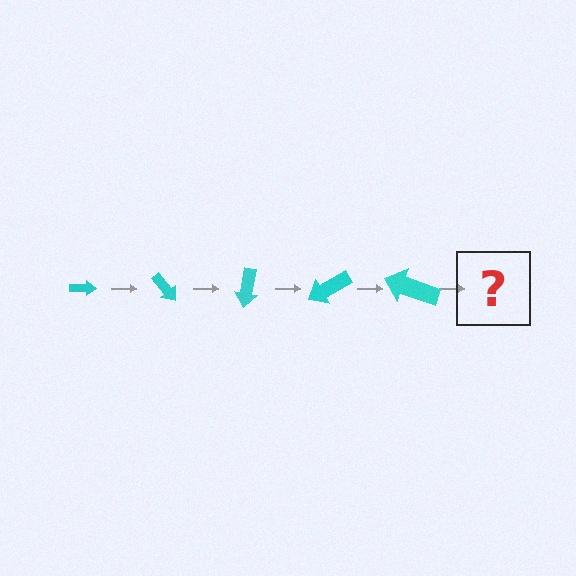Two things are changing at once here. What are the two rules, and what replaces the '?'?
The two rules are that the arrow grows larger each step and it rotates 50 degrees each step. The '?' should be an arrow, larger than the previous one and rotated 250 degrees from the start.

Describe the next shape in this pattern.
It should be an arrow, larger than the previous one and rotated 250 degrees from the start.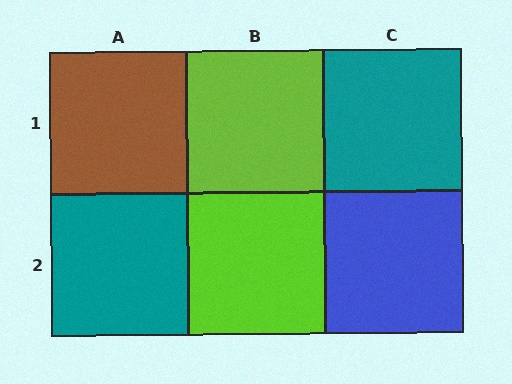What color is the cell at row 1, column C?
Teal.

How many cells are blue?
1 cell is blue.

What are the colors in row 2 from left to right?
Teal, lime, blue.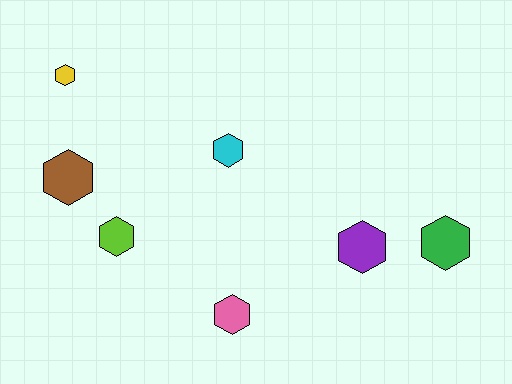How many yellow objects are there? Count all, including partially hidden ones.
There is 1 yellow object.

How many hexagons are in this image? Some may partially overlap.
There are 7 hexagons.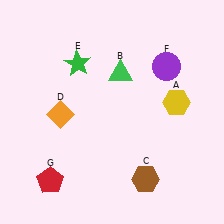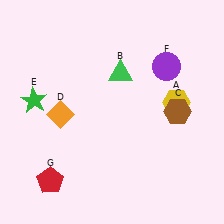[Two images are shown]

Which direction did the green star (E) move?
The green star (E) moved left.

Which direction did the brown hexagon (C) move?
The brown hexagon (C) moved up.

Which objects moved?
The objects that moved are: the brown hexagon (C), the green star (E).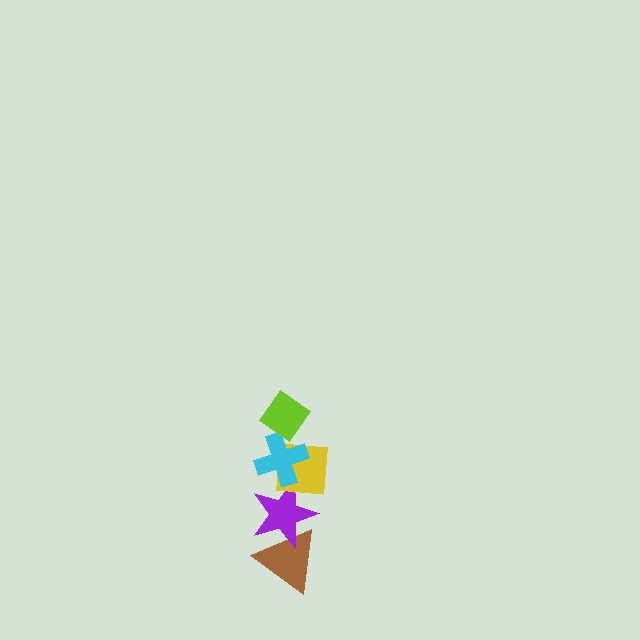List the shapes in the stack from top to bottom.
From top to bottom: the lime diamond, the cyan cross, the yellow square, the purple star, the brown triangle.